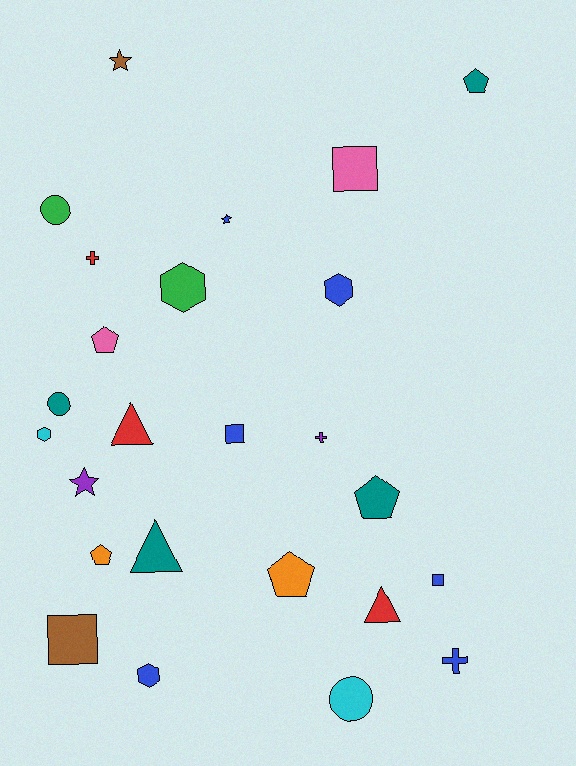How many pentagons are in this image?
There are 5 pentagons.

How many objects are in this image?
There are 25 objects.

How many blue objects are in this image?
There are 6 blue objects.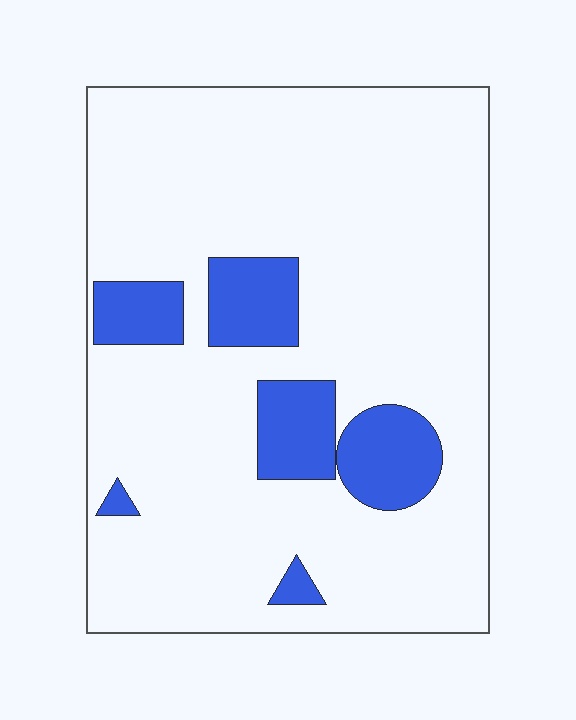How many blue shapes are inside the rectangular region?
6.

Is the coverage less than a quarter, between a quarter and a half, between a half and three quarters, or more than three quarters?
Less than a quarter.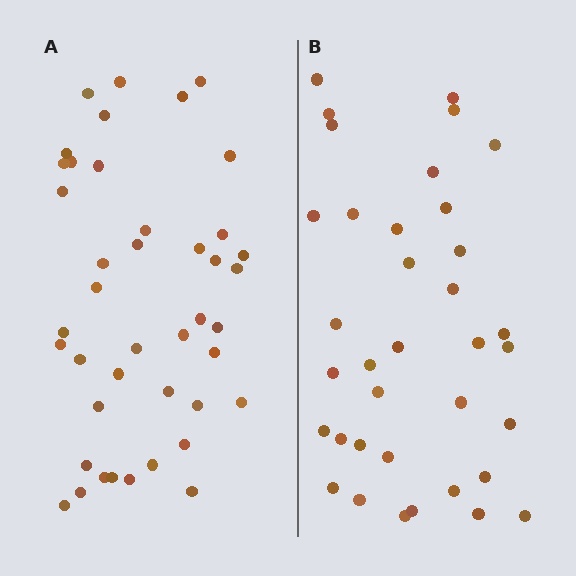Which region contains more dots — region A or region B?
Region A (the left region) has more dots.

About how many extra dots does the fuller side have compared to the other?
Region A has about 6 more dots than region B.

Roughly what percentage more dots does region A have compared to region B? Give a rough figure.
About 15% more.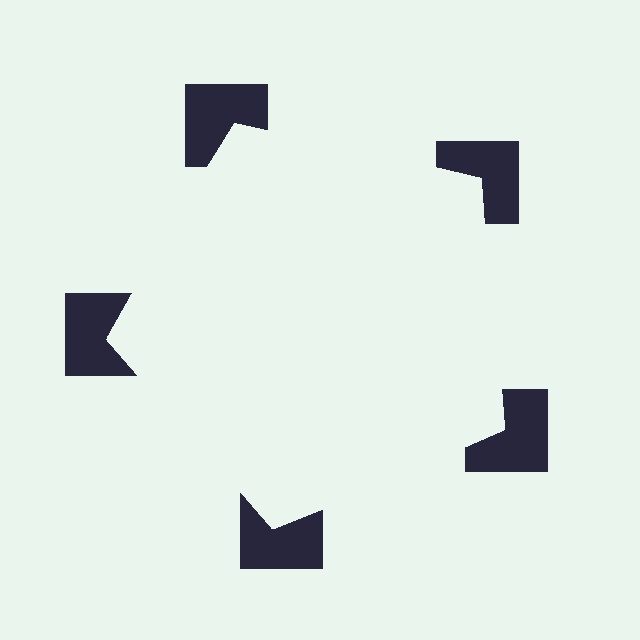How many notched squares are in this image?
There are 5 — one at each vertex of the illusory pentagon.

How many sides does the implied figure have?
5 sides.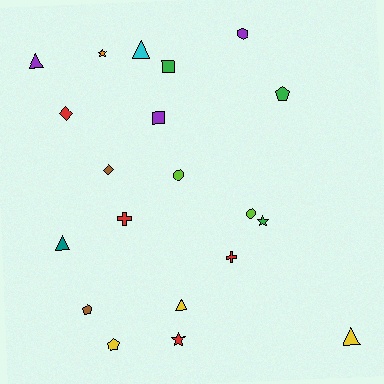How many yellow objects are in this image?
There are 3 yellow objects.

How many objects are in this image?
There are 20 objects.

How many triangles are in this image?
There are 5 triangles.